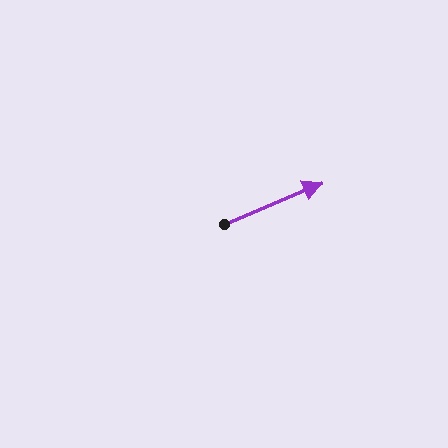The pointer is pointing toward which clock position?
Roughly 2 o'clock.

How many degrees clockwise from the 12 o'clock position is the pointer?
Approximately 67 degrees.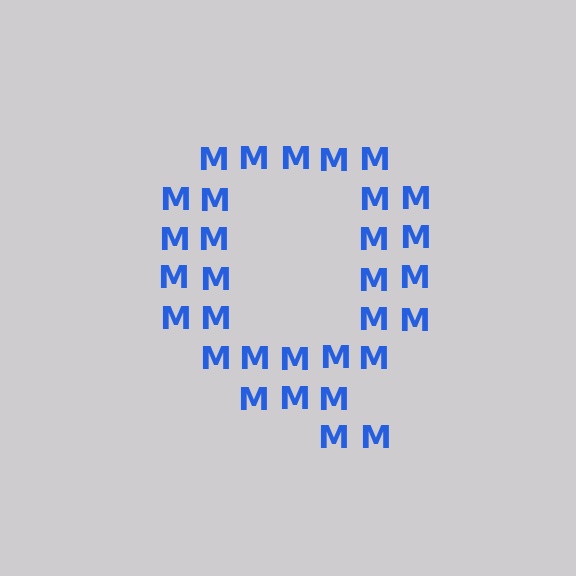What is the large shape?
The large shape is the letter Q.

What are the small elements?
The small elements are letter M's.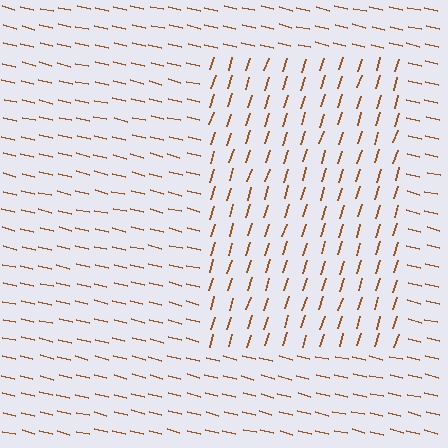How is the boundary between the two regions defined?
The boundary is defined purely by a change in line orientation (approximately 87 degrees difference). All lines are the same color and thickness.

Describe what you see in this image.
The image is filled with small brown line segments. A rectangle region in the image has lines oriented differently from the surrounding lines, creating a visible texture boundary.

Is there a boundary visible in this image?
Yes, there is a texture boundary formed by a change in line orientation.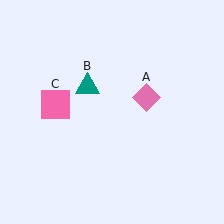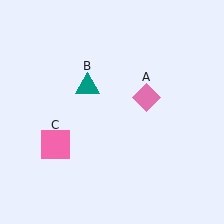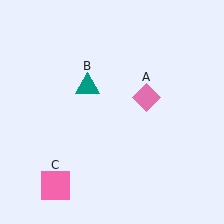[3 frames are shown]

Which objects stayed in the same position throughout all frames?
Pink diamond (object A) and teal triangle (object B) remained stationary.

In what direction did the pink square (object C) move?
The pink square (object C) moved down.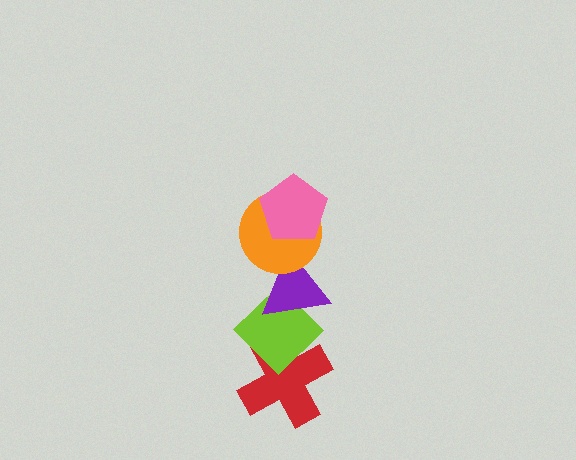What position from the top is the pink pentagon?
The pink pentagon is 1st from the top.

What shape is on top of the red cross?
The lime diamond is on top of the red cross.